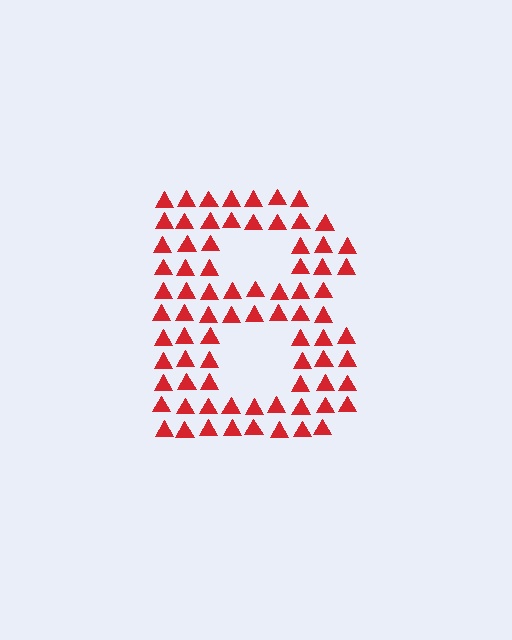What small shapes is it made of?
It is made of small triangles.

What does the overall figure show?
The overall figure shows the letter B.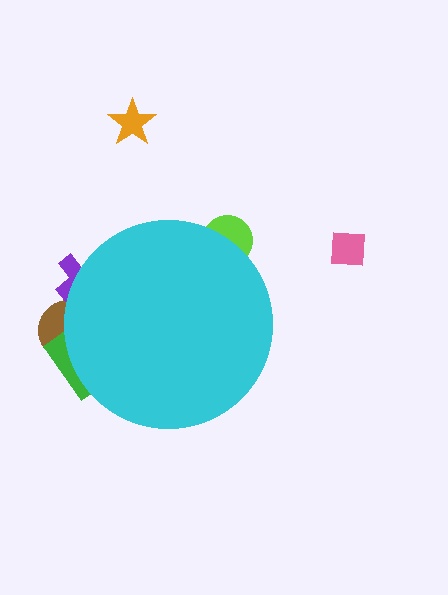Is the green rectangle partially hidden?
Yes, the green rectangle is partially hidden behind the cyan circle.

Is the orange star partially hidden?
No, the orange star is fully visible.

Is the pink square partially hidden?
No, the pink square is fully visible.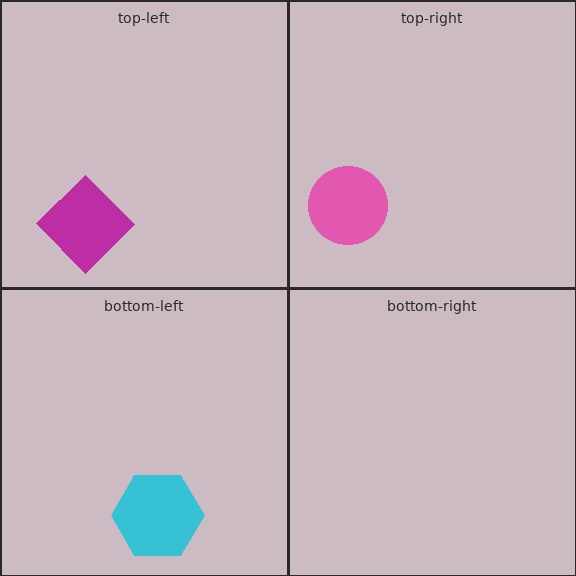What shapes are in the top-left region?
The magenta diamond.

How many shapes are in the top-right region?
1.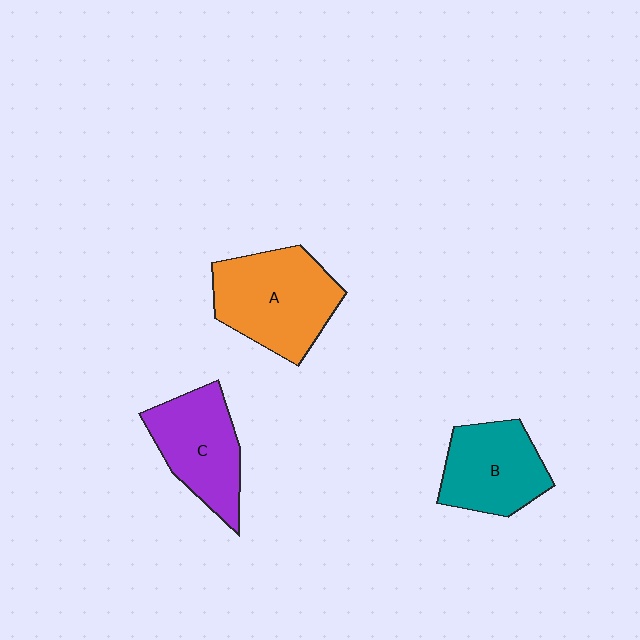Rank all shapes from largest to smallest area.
From largest to smallest: A (orange), C (purple), B (teal).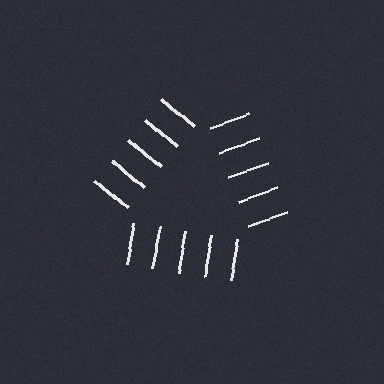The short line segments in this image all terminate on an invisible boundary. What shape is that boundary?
An illusory triangle — the line segments terminate on its edges but no continuous stroke is drawn.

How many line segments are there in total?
15 — 5 along each of the 3 edges.